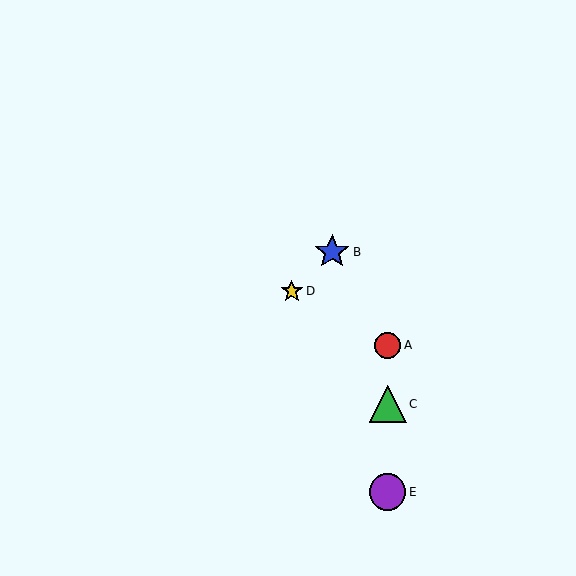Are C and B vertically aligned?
No, C is at x≈388 and B is at x≈332.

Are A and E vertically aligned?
Yes, both are at x≈388.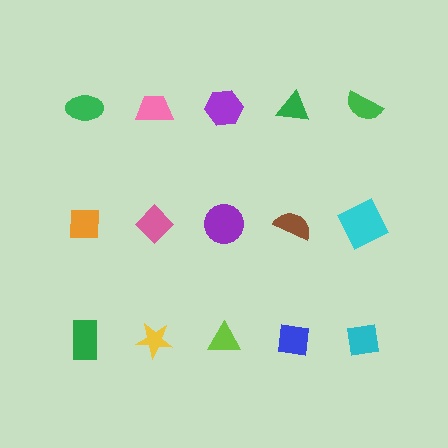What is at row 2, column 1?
An orange square.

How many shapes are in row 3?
5 shapes.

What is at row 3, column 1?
A green rectangle.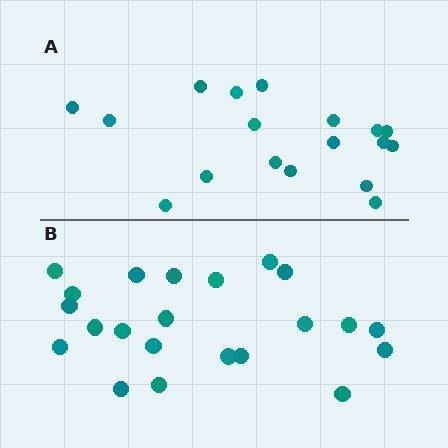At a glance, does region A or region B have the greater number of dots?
Region B (the bottom region) has more dots.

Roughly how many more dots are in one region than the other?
Region B has about 4 more dots than region A.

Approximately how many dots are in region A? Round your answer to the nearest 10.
About 20 dots. (The exact count is 18, which rounds to 20.)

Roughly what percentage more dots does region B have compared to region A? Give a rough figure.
About 20% more.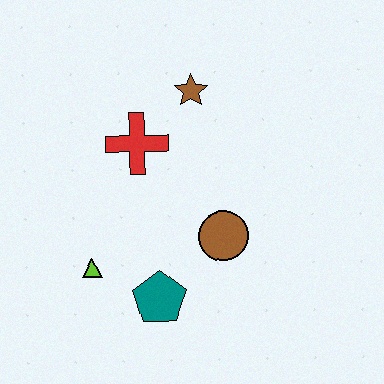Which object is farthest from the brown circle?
The brown star is farthest from the brown circle.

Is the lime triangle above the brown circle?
No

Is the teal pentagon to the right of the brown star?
No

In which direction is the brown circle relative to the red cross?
The brown circle is below the red cross.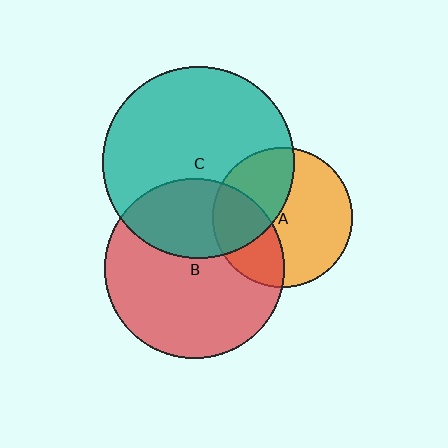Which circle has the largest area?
Circle C (teal).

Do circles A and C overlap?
Yes.